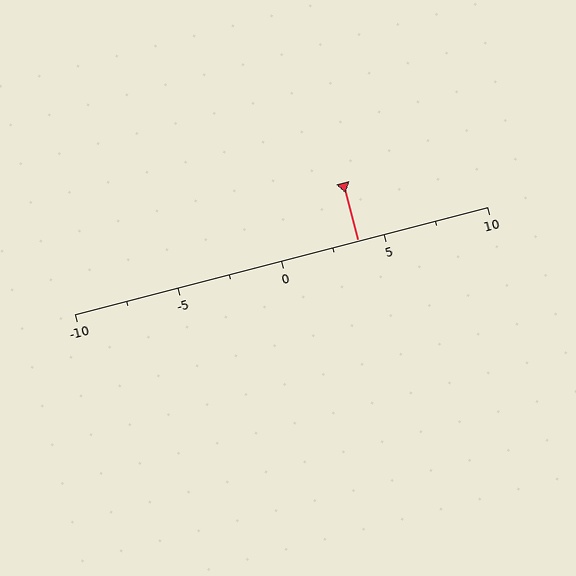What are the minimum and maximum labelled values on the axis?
The axis runs from -10 to 10.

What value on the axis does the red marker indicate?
The marker indicates approximately 3.8.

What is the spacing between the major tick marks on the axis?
The major ticks are spaced 5 apart.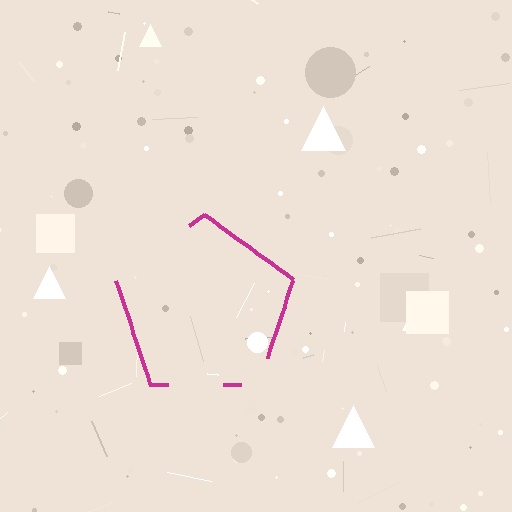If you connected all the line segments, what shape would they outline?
They would outline a pentagon.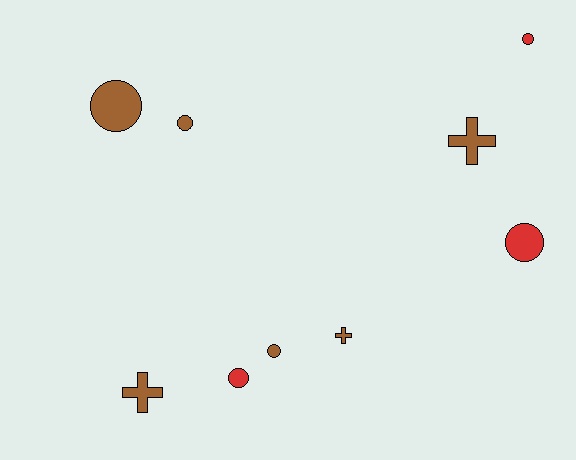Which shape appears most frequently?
Circle, with 6 objects.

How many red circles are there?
There are 3 red circles.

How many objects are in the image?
There are 9 objects.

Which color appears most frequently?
Brown, with 6 objects.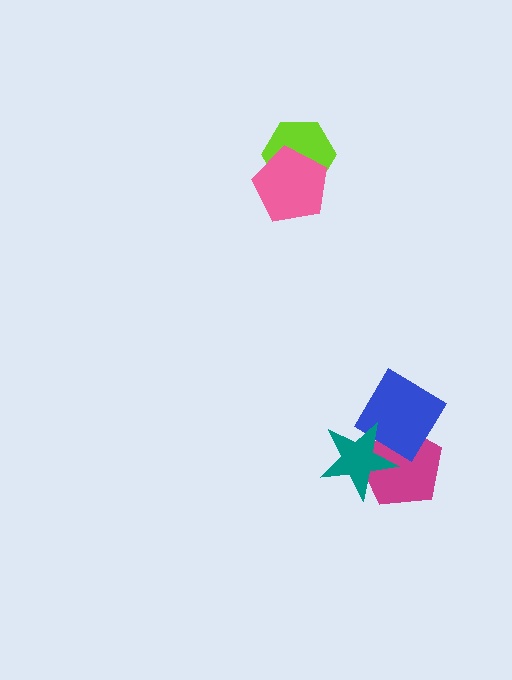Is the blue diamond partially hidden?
Yes, it is partially covered by another shape.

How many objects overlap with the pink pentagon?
1 object overlaps with the pink pentagon.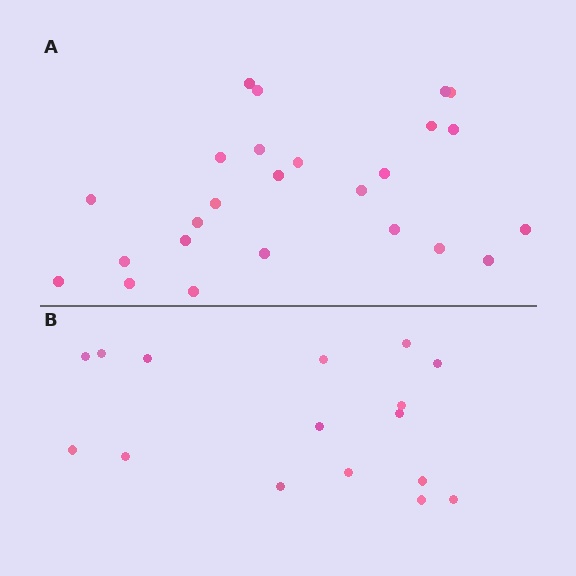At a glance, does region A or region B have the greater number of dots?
Region A (the top region) has more dots.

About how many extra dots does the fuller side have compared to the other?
Region A has roughly 8 or so more dots than region B.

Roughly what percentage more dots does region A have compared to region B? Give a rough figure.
About 55% more.